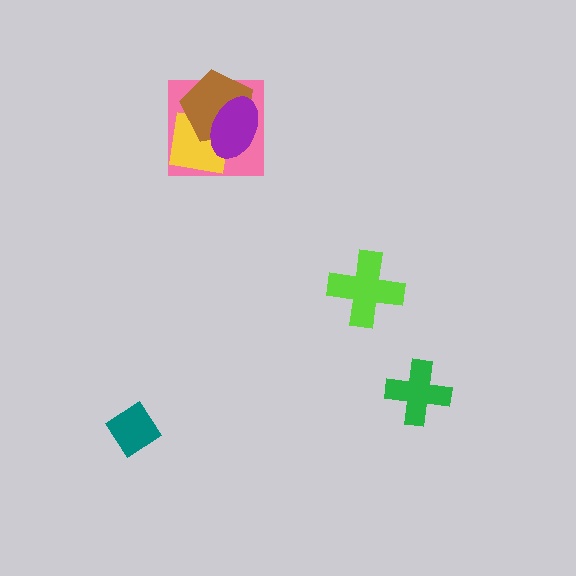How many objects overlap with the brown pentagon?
3 objects overlap with the brown pentagon.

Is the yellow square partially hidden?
Yes, it is partially covered by another shape.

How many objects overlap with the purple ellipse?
3 objects overlap with the purple ellipse.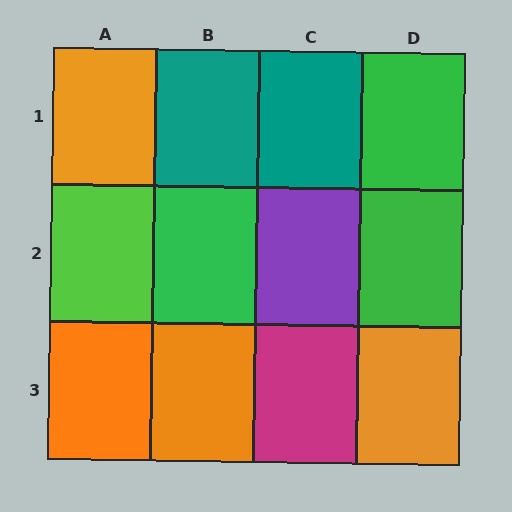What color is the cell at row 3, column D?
Orange.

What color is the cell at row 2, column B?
Green.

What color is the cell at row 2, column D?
Green.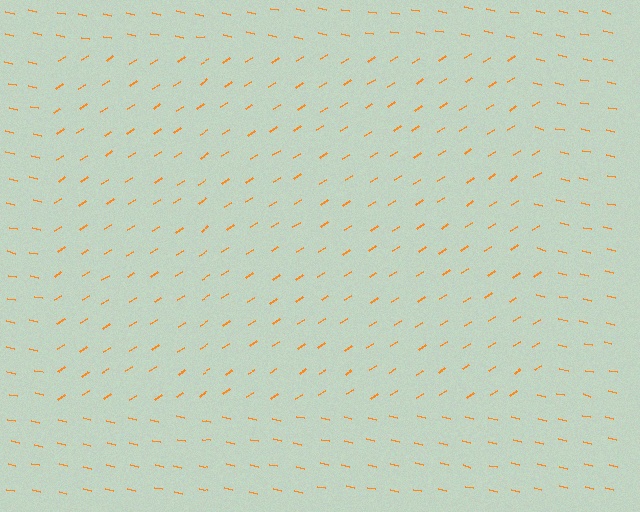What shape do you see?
I see a rectangle.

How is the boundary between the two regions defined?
The boundary is defined purely by a change in line orientation (approximately 45 degrees difference). All lines are the same color and thickness.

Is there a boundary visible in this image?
Yes, there is a texture boundary formed by a change in line orientation.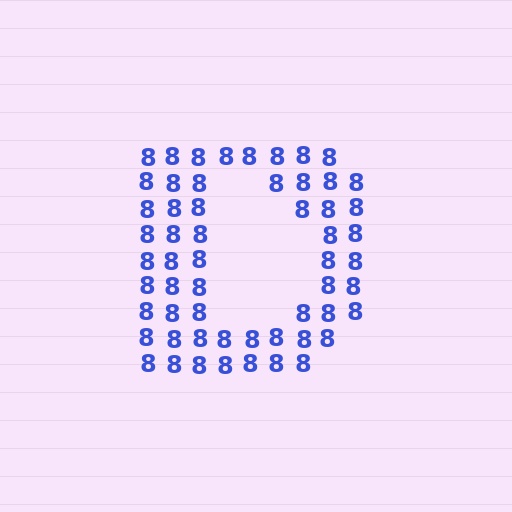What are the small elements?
The small elements are digit 8's.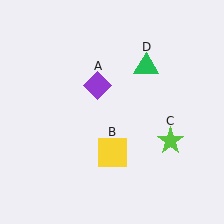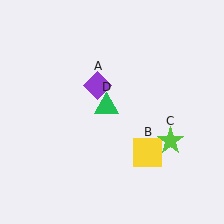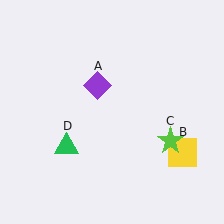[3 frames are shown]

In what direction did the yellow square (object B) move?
The yellow square (object B) moved right.